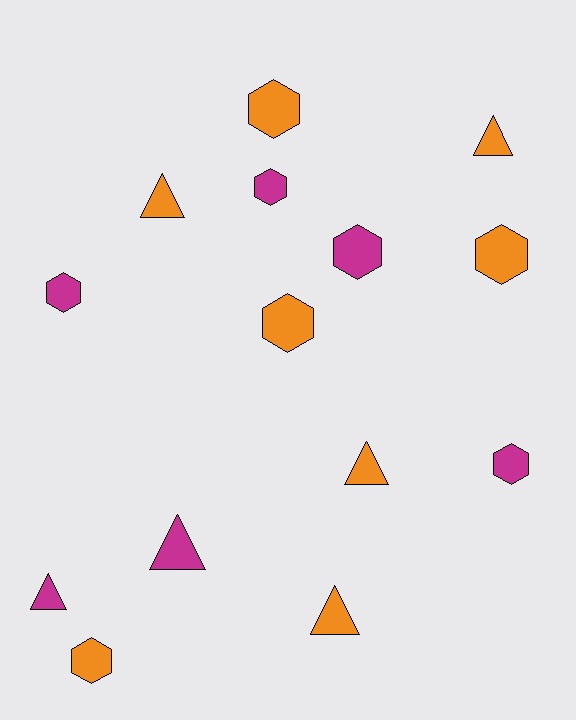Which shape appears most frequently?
Hexagon, with 8 objects.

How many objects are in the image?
There are 14 objects.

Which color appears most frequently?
Orange, with 8 objects.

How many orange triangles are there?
There are 4 orange triangles.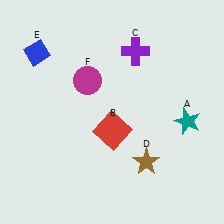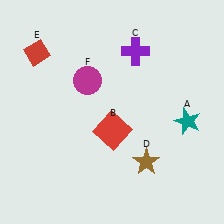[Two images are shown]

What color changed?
The diamond (E) changed from blue in Image 1 to red in Image 2.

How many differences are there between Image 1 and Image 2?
There is 1 difference between the two images.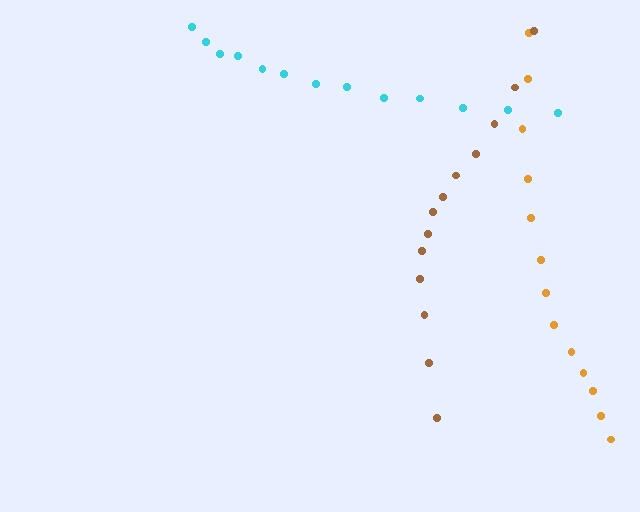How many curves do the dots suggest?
There are 3 distinct paths.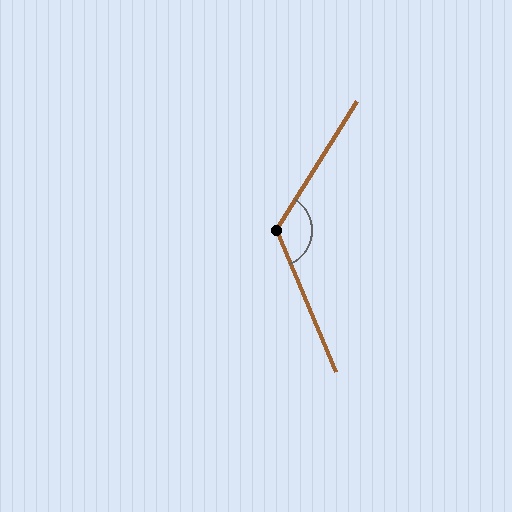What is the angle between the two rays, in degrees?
Approximately 125 degrees.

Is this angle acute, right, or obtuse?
It is obtuse.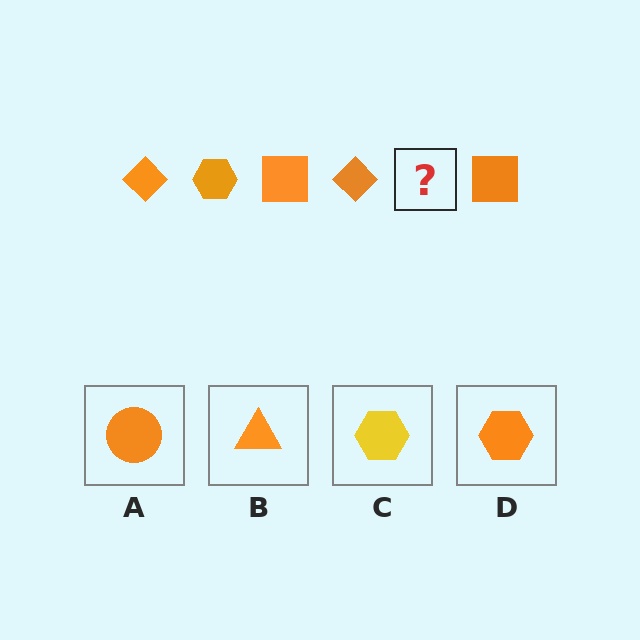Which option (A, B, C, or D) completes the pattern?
D.